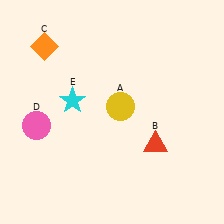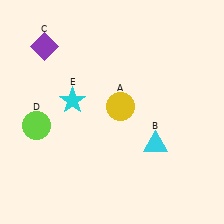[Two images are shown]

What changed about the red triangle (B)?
In Image 1, B is red. In Image 2, it changed to cyan.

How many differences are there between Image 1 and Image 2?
There are 3 differences between the two images.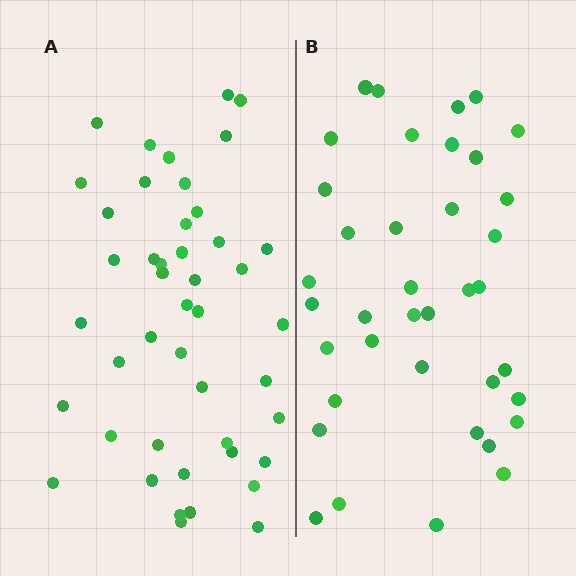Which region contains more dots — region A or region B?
Region A (the left region) has more dots.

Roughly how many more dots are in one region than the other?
Region A has roughly 8 or so more dots than region B.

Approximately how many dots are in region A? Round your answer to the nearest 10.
About 40 dots. (The exact count is 45, which rounds to 40.)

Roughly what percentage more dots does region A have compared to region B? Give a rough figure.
About 20% more.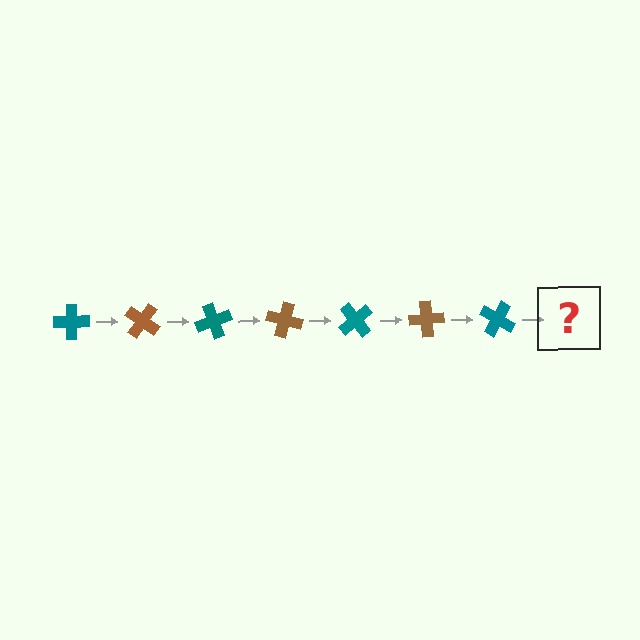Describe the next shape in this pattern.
It should be a brown cross, rotated 245 degrees from the start.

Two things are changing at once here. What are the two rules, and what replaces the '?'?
The two rules are that it rotates 35 degrees each step and the color cycles through teal and brown. The '?' should be a brown cross, rotated 245 degrees from the start.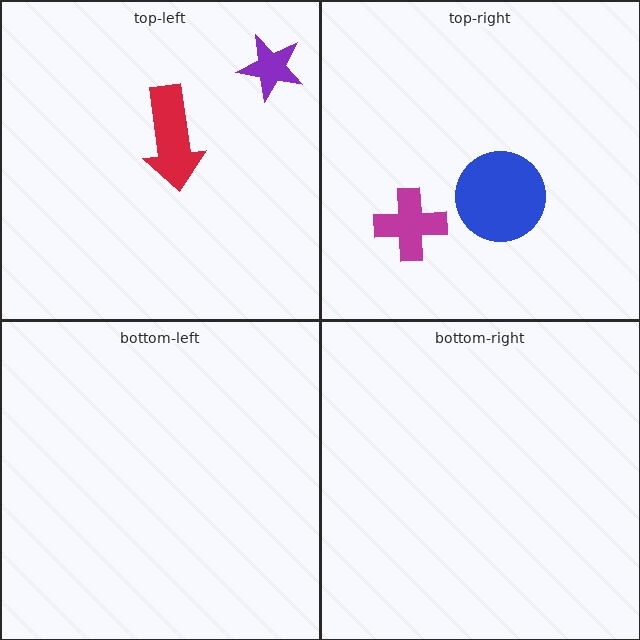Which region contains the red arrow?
The top-left region.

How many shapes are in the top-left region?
2.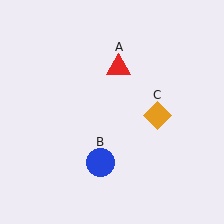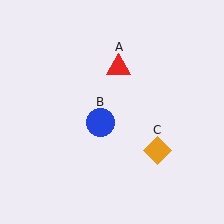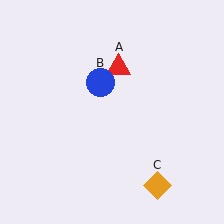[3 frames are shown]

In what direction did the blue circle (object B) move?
The blue circle (object B) moved up.